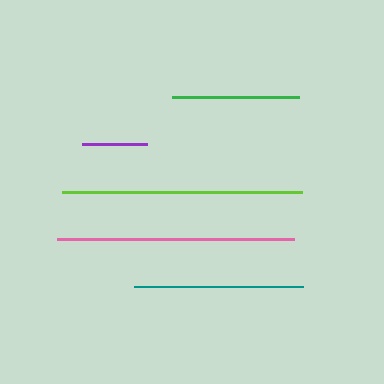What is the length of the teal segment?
The teal segment is approximately 169 pixels long.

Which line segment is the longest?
The lime line is the longest at approximately 241 pixels.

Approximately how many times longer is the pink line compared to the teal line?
The pink line is approximately 1.4 times the length of the teal line.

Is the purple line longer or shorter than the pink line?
The pink line is longer than the purple line.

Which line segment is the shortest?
The purple line is the shortest at approximately 65 pixels.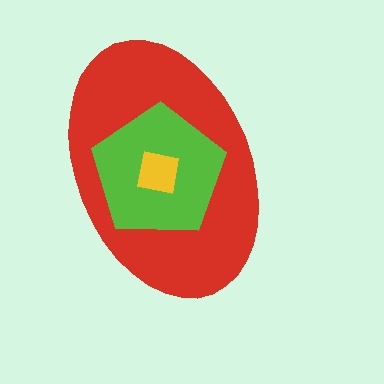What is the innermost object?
The yellow square.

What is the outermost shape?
The red ellipse.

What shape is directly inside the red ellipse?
The lime pentagon.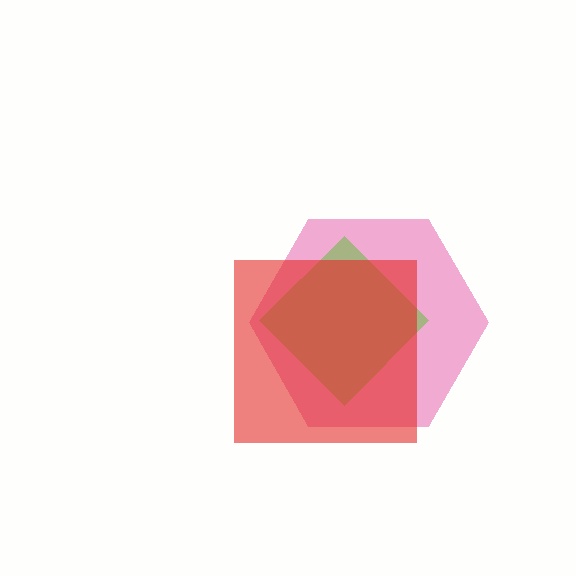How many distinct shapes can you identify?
There are 3 distinct shapes: a pink hexagon, a lime diamond, a red square.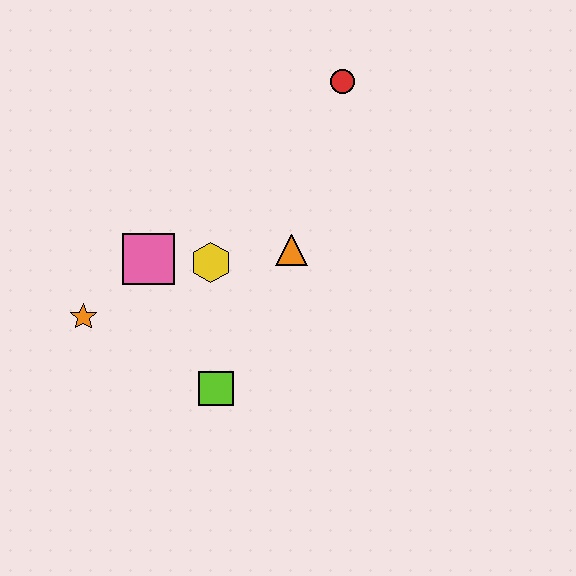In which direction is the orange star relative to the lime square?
The orange star is to the left of the lime square.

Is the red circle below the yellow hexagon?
No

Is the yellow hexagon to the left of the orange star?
No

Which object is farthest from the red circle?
The orange star is farthest from the red circle.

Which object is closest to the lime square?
The yellow hexagon is closest to the lime square.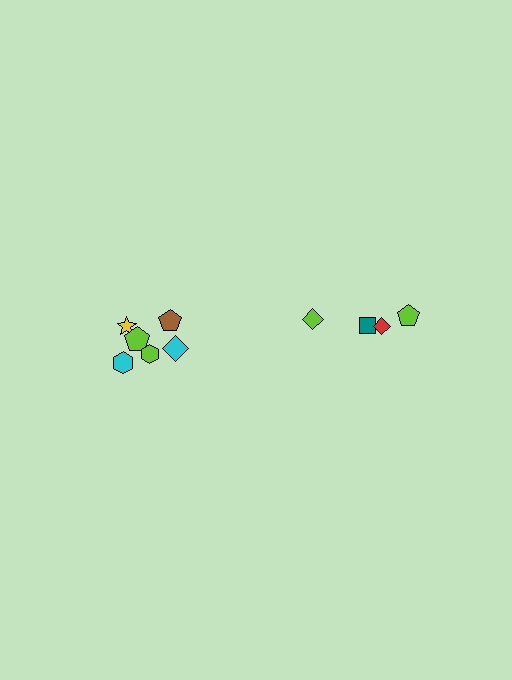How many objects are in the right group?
There are 4 objects.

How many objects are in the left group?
There are 6 objects.